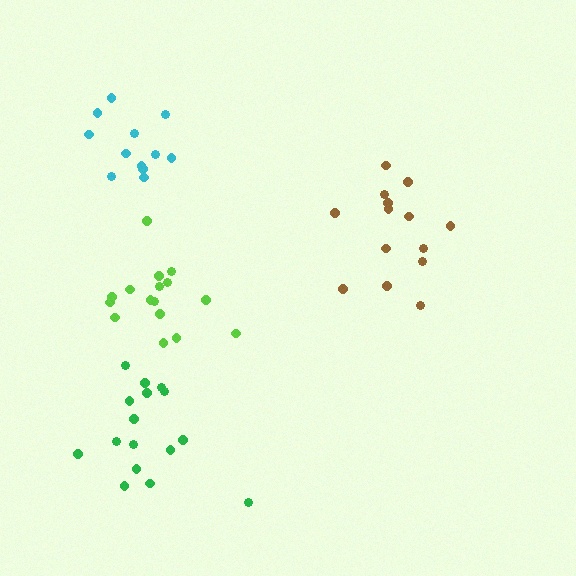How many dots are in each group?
Group 1: 16 dots, Group 2: 12 dots, Group 3: 14 dots, Group 4: 16 dots (58 total).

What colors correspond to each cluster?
The clusters are colored: lime, cyan, brown, green.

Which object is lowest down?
The green cluster is bottommost.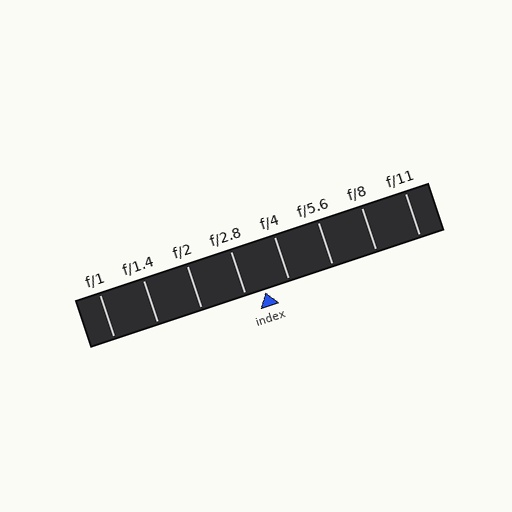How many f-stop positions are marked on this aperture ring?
There are 8 f-stop positions marked.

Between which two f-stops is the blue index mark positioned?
The index mark is between f/2.8 and f/4.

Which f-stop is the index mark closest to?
The index mark is closest to f/2.8.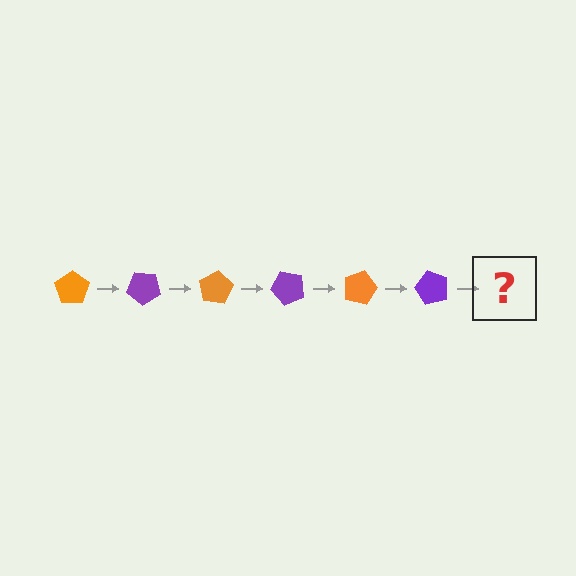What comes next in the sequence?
The next element should be an orange pentagon, rotated 240 degrees from the start.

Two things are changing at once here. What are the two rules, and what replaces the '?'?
The two rules are that it rotates 40 degrees each step and the color cycles through orange and purple. The '?' should be an orange pentagon, rotated 240 degrees from the start.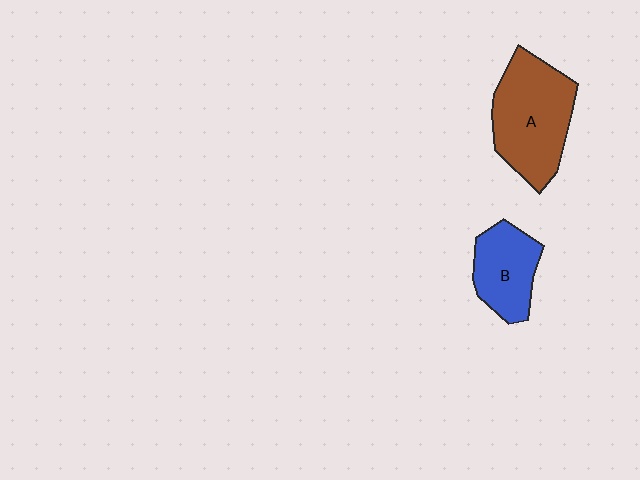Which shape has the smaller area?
Shape B (blue).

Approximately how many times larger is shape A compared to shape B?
Approximately 1.6 times.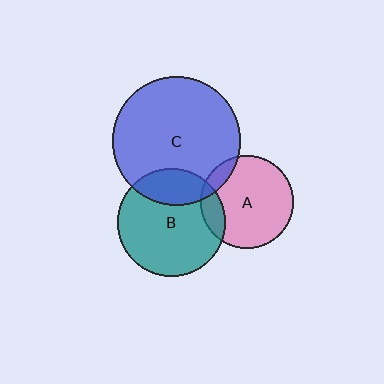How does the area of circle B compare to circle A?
Approximately 1.3 times.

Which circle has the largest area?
Circle C (blue).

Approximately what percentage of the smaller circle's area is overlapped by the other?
Approximately 25%.